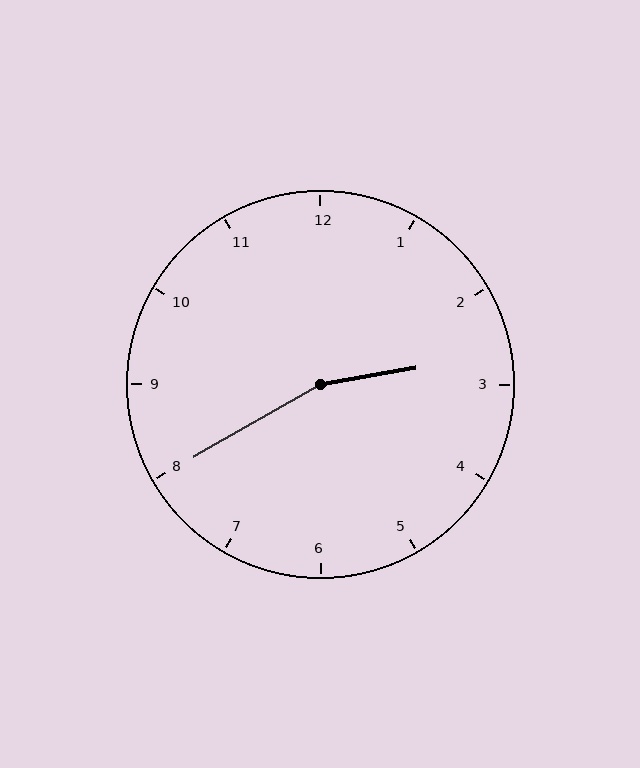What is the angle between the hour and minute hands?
Approximately 160 degrees.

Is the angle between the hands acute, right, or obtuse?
It is obtuse.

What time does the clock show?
2:40.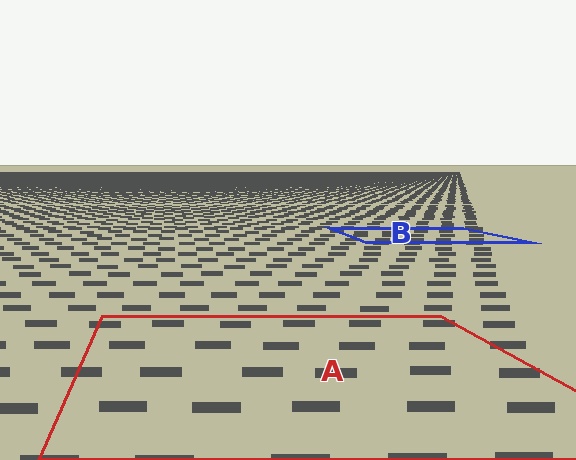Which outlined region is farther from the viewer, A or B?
Region B is farther from the viewer — the texture elements inside it appear smaller and more densely packed.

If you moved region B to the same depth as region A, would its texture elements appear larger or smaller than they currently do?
They would appear larger. At a closer depth, the same texture elements are projected at a bigger on-screen size.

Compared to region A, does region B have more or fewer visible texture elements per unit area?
Region B has more texture elements per unit area — they are packed more densely because it is farther away.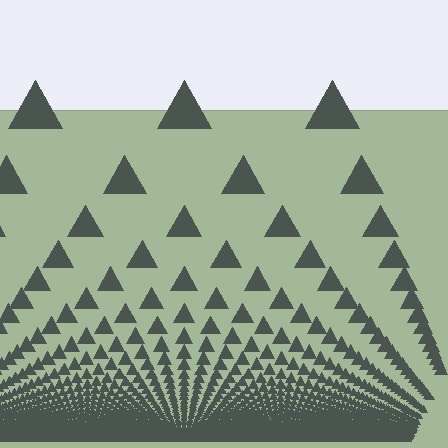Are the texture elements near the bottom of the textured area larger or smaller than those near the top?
Smaller. The gradient is inverted — elements near the bottom are smaller and denser.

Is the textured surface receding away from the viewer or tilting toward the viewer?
The surface appears to tilt toward the viewer. Texture elements get larger and sparser toward the top.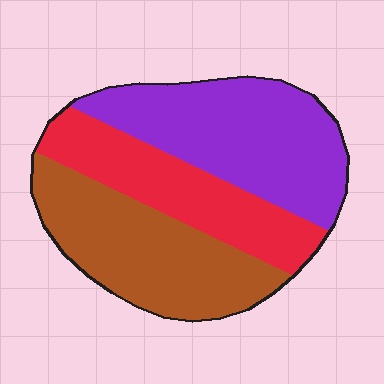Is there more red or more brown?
Brown.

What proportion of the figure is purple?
Purple covers about 40% of the figure.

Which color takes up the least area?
Red, at roughly 25%.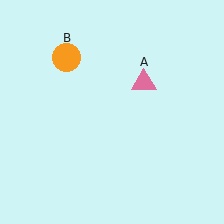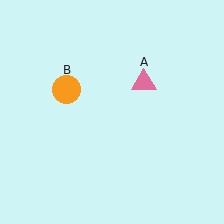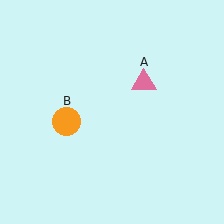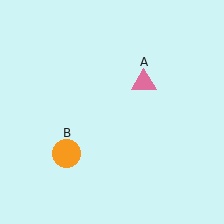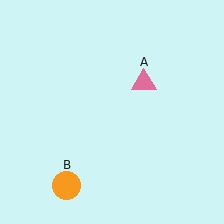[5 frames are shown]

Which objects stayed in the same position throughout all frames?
Pink triangle (object A) remained stationary.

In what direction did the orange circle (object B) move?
The orange circle (object B) moved down.